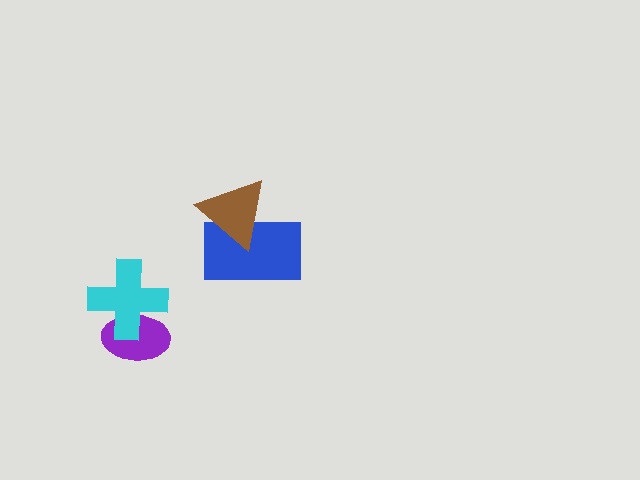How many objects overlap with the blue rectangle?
1 object overlaps with the blue rectangle.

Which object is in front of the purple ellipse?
The cyan cross is in front of the purple ellipse.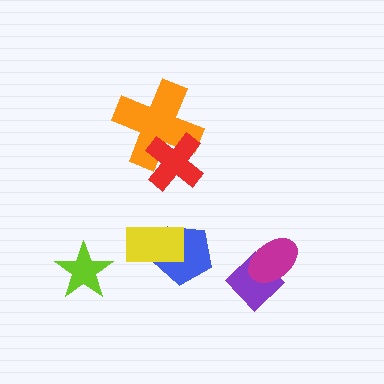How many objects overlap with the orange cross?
1 object overlaps with the orange cross.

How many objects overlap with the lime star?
0 objects overlap with the lime star.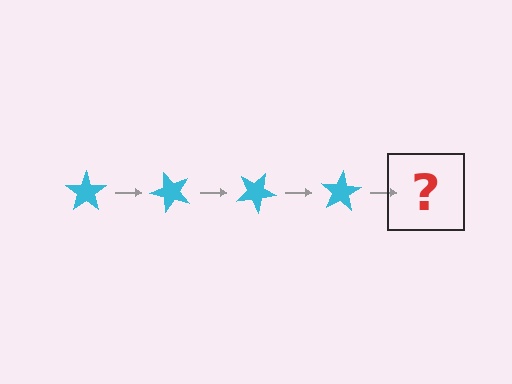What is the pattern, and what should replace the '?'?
The pattern is that the star rotates 50 degrees each step. The '?' should be a cyan star rotated 200 degrees.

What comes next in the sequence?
The next element should be a cyan star rotated 200 degrees.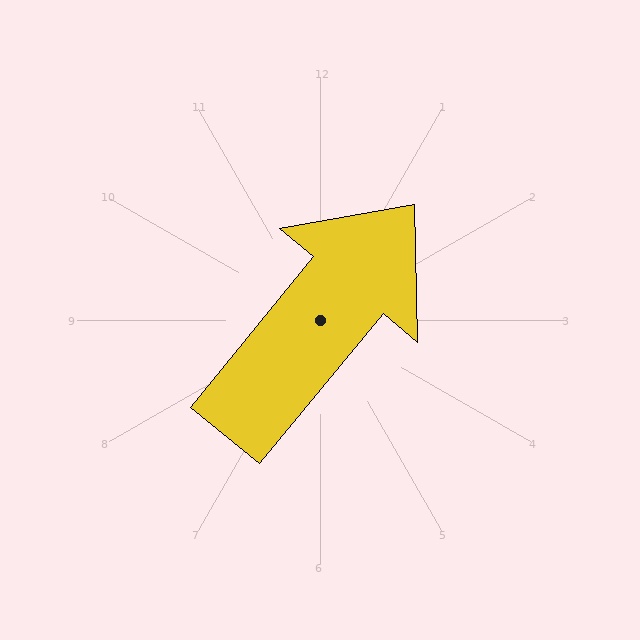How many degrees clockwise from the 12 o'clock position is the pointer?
Approximately 39 degrees.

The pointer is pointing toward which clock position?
Roughly 1 o'clock.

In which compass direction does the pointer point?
Northeast.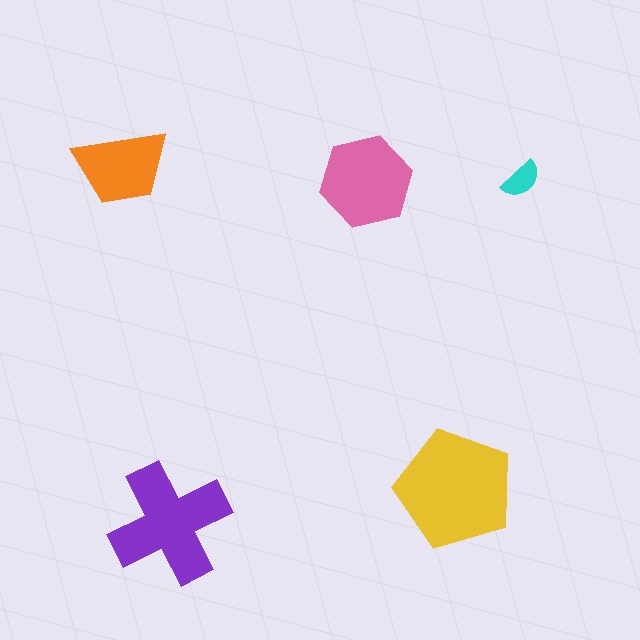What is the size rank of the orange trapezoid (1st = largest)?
4th.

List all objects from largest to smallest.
The yellow pentagon, the purple cross, the pink hexagon, the orange trapezoid, the cyan semicircle.